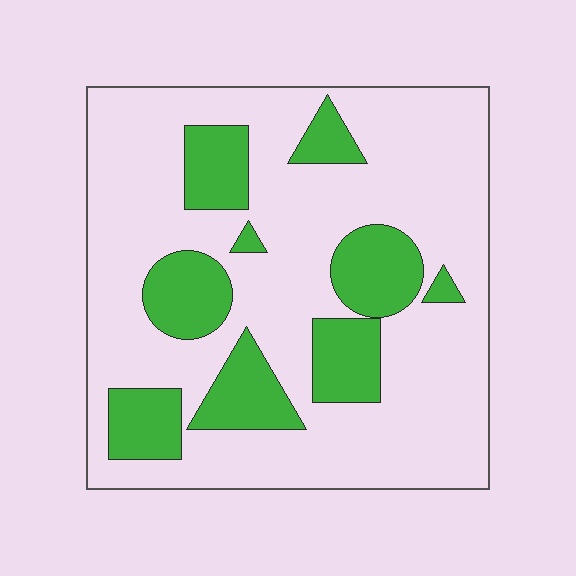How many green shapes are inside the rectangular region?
9.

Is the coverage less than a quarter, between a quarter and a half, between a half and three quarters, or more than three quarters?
Between a quarter and a half.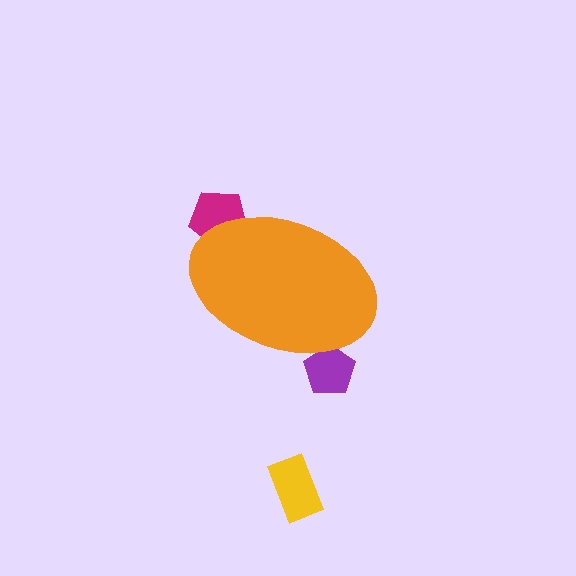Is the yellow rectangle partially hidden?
No, the yellow rectangle is fully visible.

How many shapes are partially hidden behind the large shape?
2 shapes are partially hidden.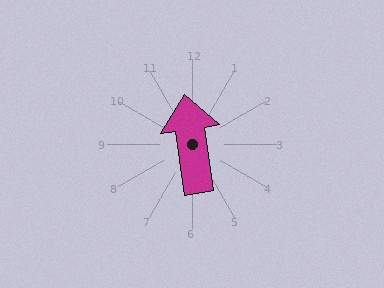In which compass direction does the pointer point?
North.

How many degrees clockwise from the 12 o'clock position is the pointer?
Approximately 352 degrees.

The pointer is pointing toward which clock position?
Roughly 12 o'clock.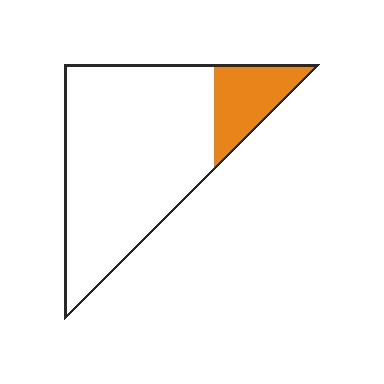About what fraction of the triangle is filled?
About one sixth (1/6).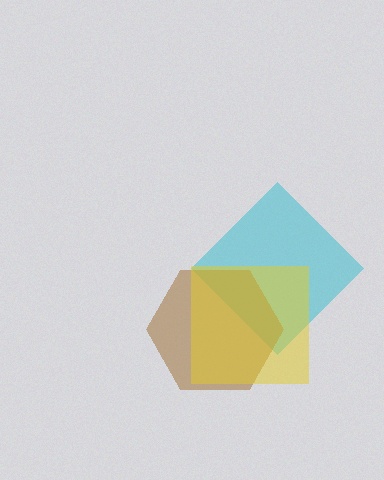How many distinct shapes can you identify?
There are 3 distinct shapes: a cyan diamond, a brown hexagon, a yellow square.